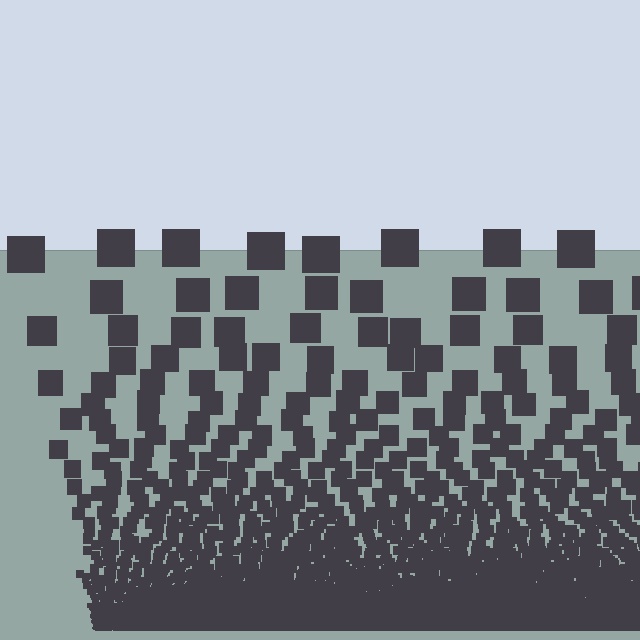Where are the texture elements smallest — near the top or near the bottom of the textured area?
Near the bottom.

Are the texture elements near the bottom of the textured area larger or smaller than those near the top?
Smaller. The gradient is inverted — elements near the bottom are smaller and denser.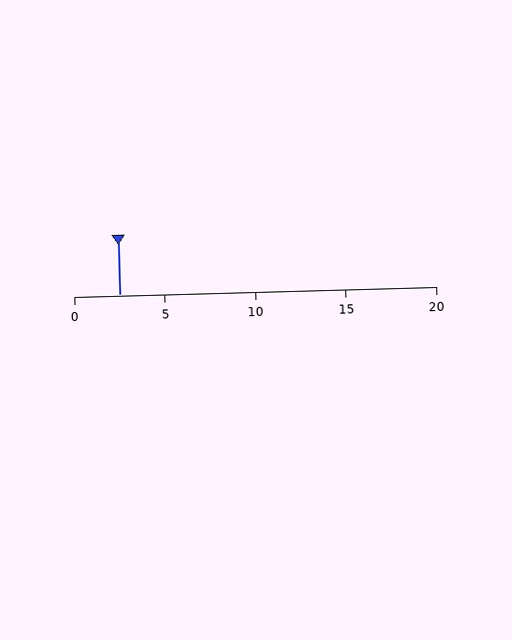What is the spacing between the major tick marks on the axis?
The major ticks are spaced 5 apart.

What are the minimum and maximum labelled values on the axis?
The axis runs from 0 to 20.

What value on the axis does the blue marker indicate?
The marker indicates approximately 2.5.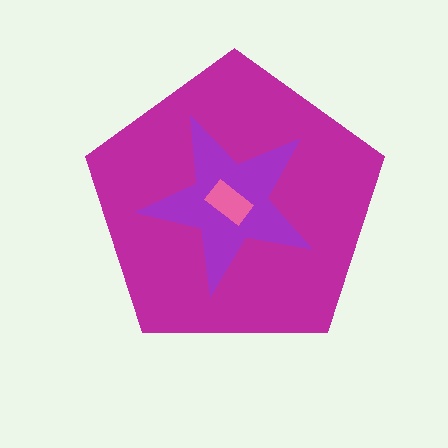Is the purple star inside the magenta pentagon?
Yes.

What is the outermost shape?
The magenta pentagon.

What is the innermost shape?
The pink rectangle.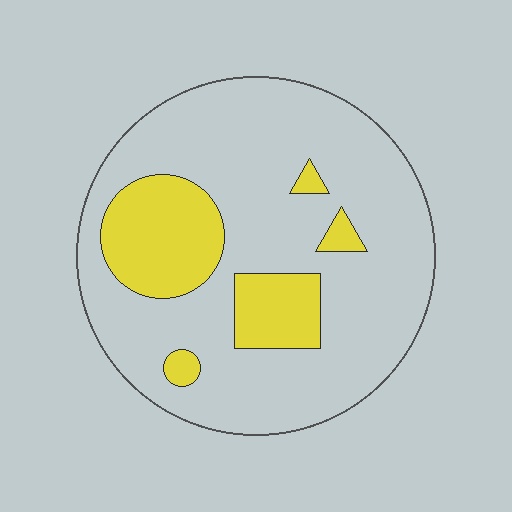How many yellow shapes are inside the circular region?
5.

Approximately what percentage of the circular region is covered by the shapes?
Approximately 20%.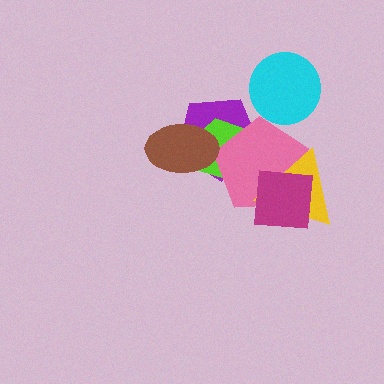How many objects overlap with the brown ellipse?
2 objects overlap with the brown ellipse.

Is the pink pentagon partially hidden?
Yes, it is partially covered by another shape.